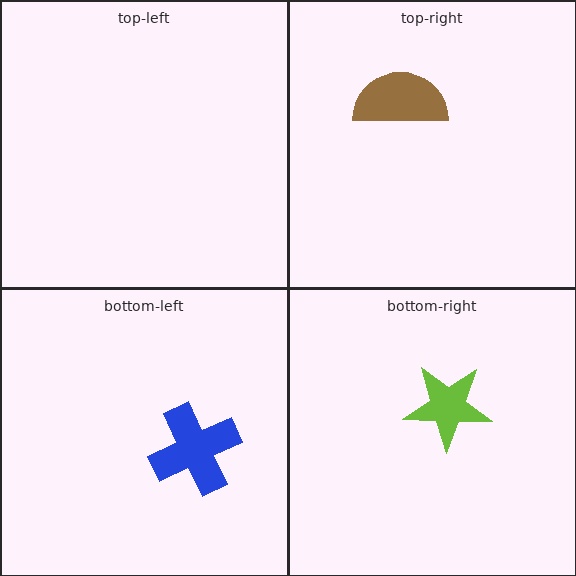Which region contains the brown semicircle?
The top-right region.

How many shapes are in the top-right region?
1.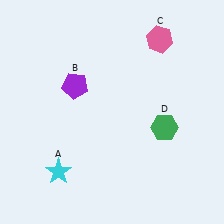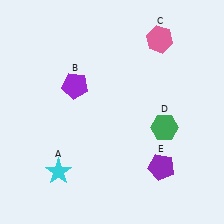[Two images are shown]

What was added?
A purple pentagon (E) was added in Image 2.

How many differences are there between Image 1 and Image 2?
There is 1 difference between the two images.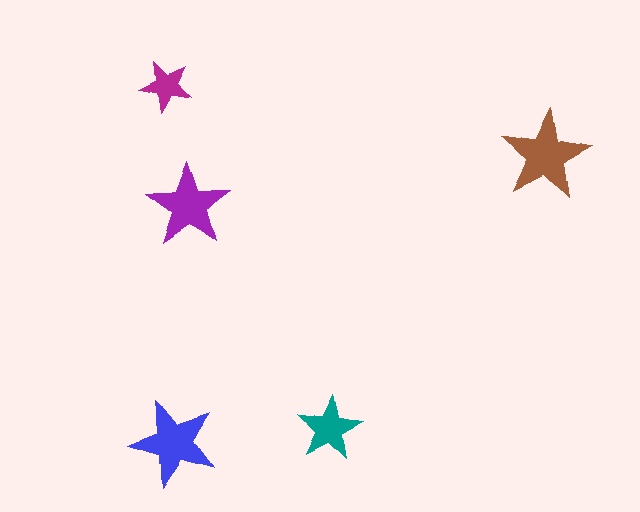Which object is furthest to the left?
The blue star is leftmost.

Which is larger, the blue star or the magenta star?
The blue one.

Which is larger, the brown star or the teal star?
The brown one.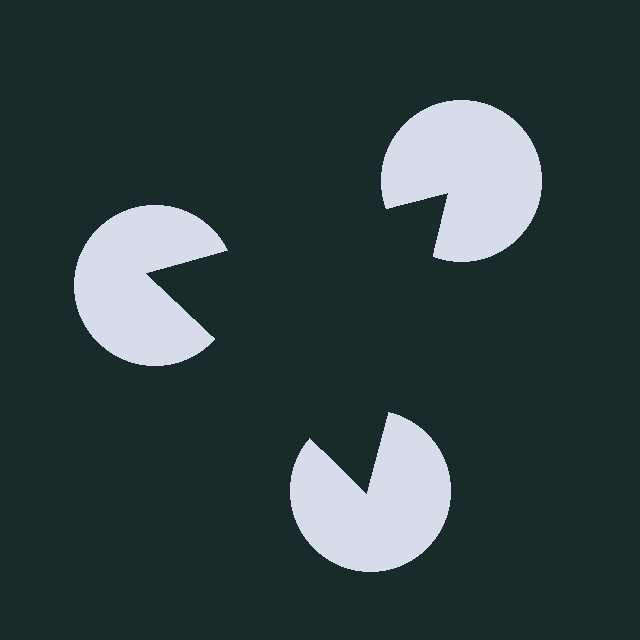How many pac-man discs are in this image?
There are 3 — one at each vertex of the illusory triangle.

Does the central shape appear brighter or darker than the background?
It typically appears slightly darker than the background, even though no actual brightness change is drawn.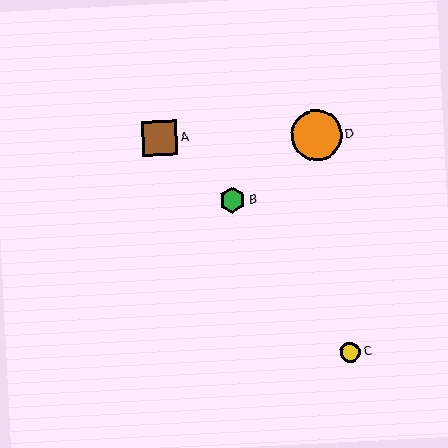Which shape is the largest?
The orange circle (labeled D) is the largest.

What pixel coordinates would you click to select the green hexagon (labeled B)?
Click at (232, 200) to select the green hexagon B.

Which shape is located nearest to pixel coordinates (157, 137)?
The brown square (labeled A) at (159, 138) is nearest to that location.